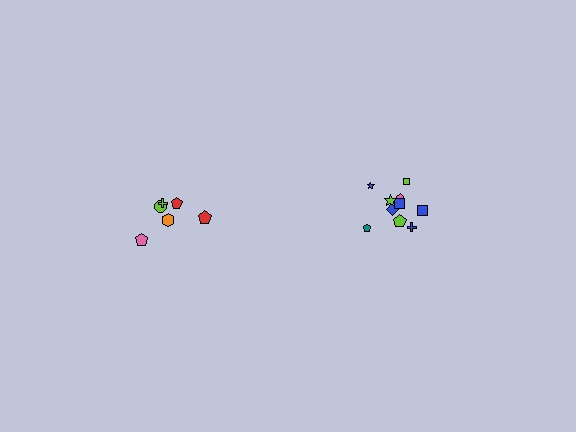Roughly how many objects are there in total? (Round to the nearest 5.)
Roughly 15 objects in total.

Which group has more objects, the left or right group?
The right group.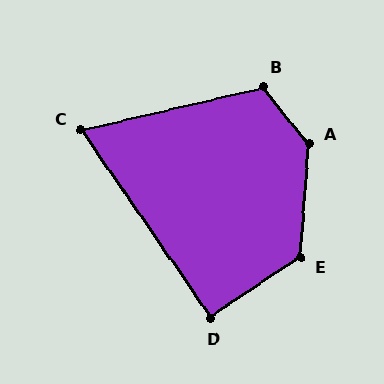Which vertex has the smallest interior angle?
C, at approximately 69 degrees.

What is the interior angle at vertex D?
Approximately 91 degrees (approximately right).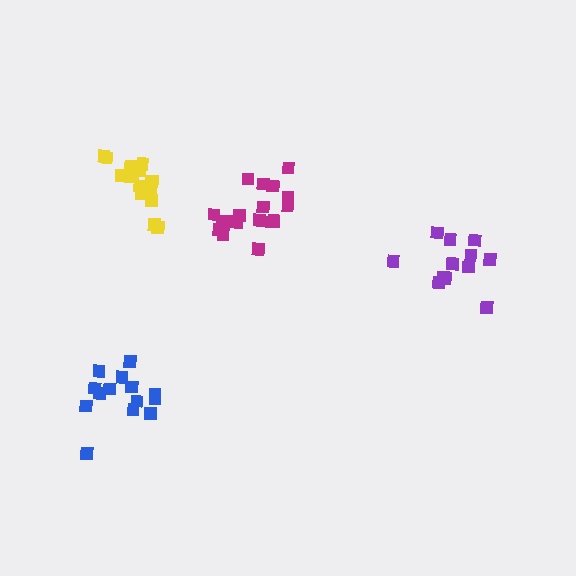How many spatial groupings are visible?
There are 4 spatial groupings.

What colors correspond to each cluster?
The clusters are colored: yellow, magenta, purple, blue.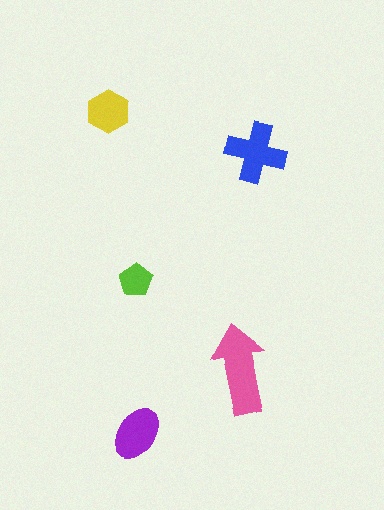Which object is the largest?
The pink arrow.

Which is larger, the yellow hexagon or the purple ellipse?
The purple ellipse.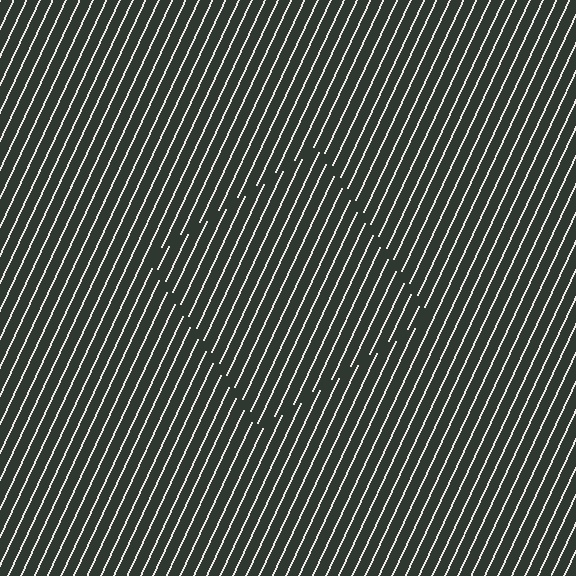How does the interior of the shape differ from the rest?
The interior of the shape contains the same grating, shifted by half a period — the contour is defined by the phase discontinuity where line-ends from the inner and outer gratings abut.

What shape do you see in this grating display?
An illusory square. The interior of the shape contains the same grating, shifted by half a period — the contour is defined by the phase discontinuity where line-ends from the inner and outer gratings abut.